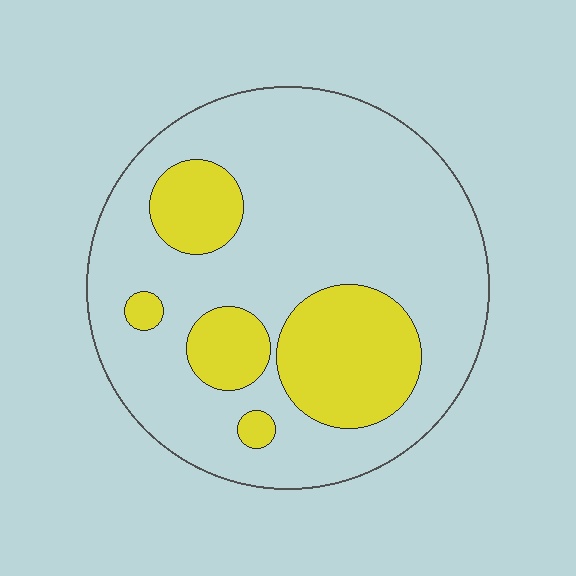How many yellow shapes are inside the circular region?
5.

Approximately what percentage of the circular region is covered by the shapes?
Approximately 25%.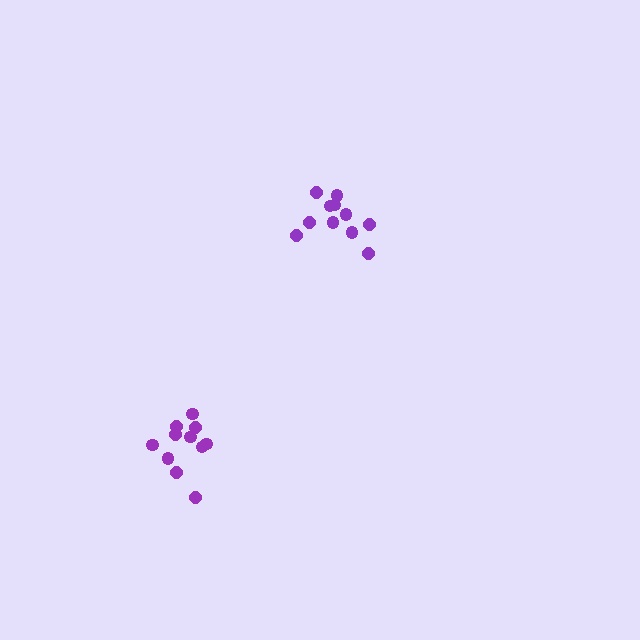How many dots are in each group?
Group 1: 11 dots, Group 2: 11 dots (22 total).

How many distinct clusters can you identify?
There are 2 distinct clusters.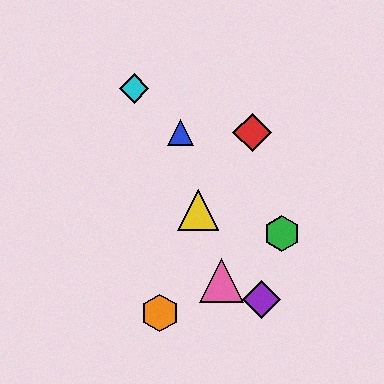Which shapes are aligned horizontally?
The red diamond, the blue triangle are aligned horizontally.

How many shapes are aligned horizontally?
2 shapes (the red diamond, the blue triangle) are aligned horizontally.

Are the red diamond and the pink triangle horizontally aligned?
No, the red diamond is at y≈133 and the pink triangle is at y≈280.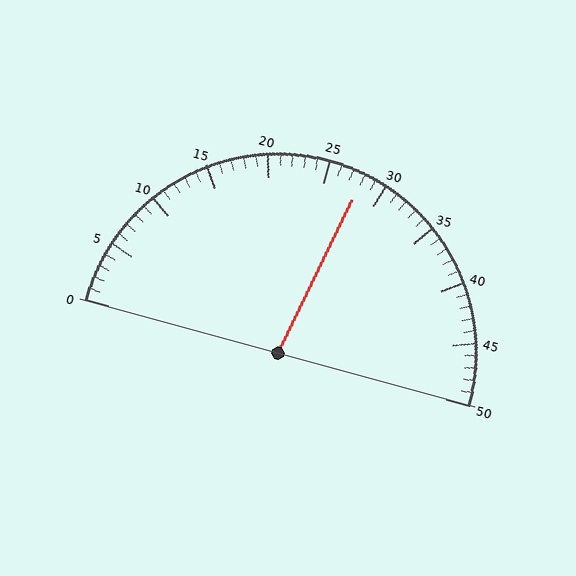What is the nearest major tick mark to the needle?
The nearest major tick mark is 30.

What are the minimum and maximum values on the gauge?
The gauge ranges from 0 to 50.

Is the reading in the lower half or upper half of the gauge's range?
The reading is in the upper half of the range (0 to 50).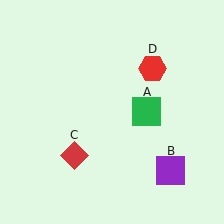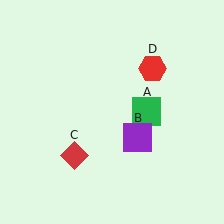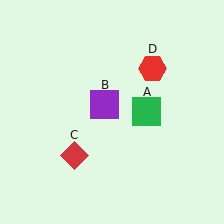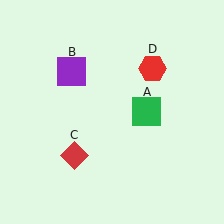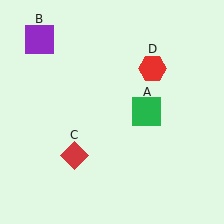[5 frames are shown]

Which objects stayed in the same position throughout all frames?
Green square (object A) and red diamond (object C) and red hexagon (object D) remained stationary.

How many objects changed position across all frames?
1 object changed position: purple square (object B).